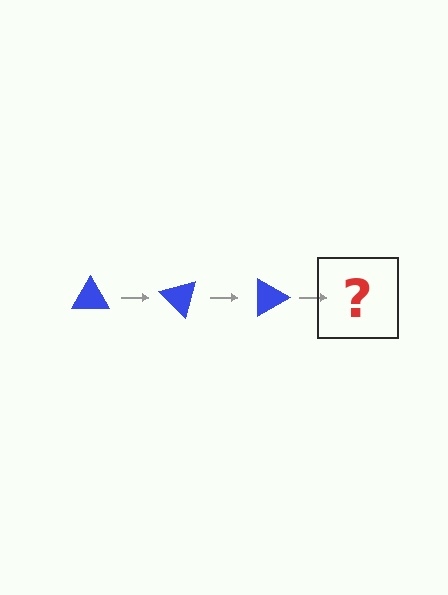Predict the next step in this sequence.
The next step is a blue triangle rotated 135 degrees.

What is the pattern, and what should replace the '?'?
The pattern is that the triangle rotates 45 degrees each step. The '?' should be a blue triangle rotated 135 degrees.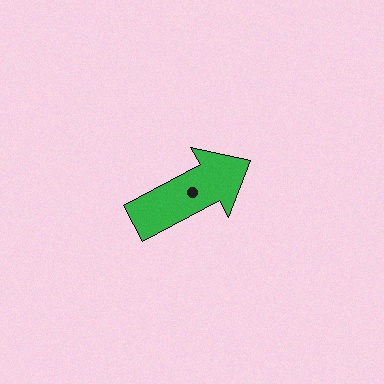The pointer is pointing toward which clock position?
Roughly 2 o'clock.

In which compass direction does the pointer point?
Northeast.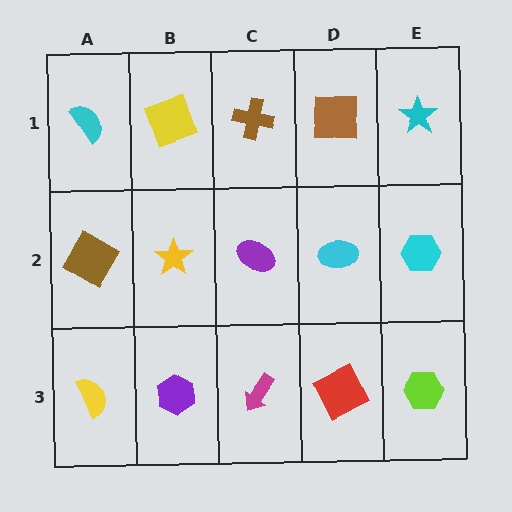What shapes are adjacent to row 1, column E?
A cyan hexagon (row 2, column E), a brown square (row 1, column D).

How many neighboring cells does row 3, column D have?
3.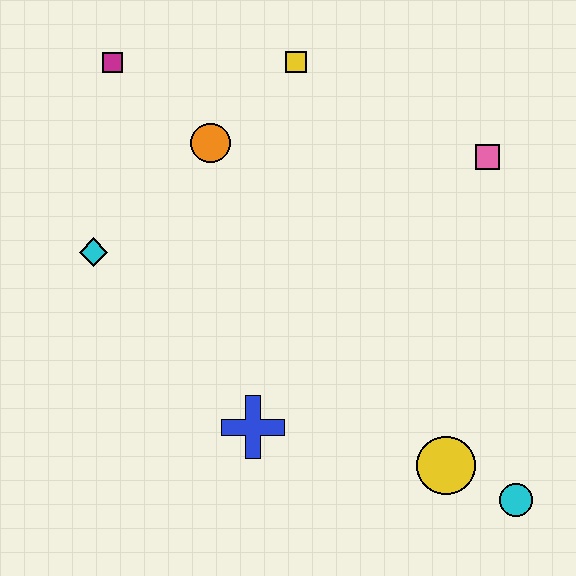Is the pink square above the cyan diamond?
Yes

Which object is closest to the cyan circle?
The yellow circle is closest to the cyan circle.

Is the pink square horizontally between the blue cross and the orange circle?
No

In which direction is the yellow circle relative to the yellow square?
The yellow circle is below the yellow square.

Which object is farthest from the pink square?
The cyan diamond is farthest from the pink square.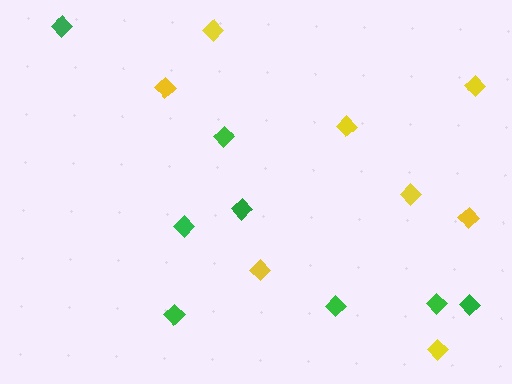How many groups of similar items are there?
There are 2 groups: one group of yellow diamonds (8) and one group of green diamonds (8).